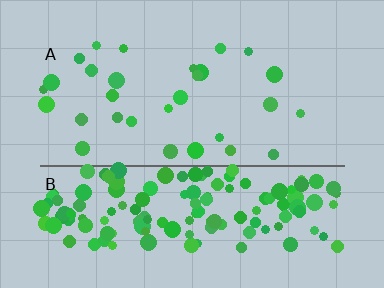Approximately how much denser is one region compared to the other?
Approximately 5.3× — region B over region A.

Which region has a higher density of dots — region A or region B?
B (the bottom).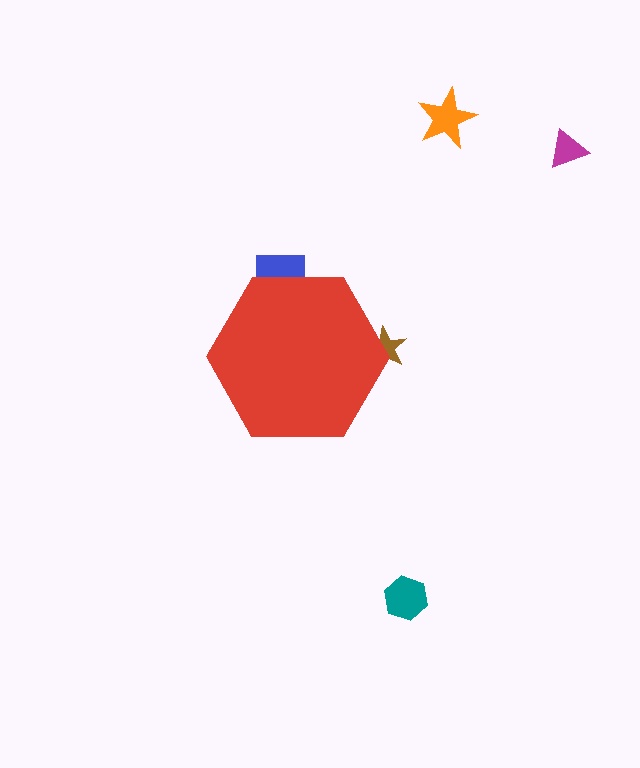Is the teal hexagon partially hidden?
No, the teal hexagon is fully visible.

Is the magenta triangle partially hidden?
No, the magenta triangle is fully visible.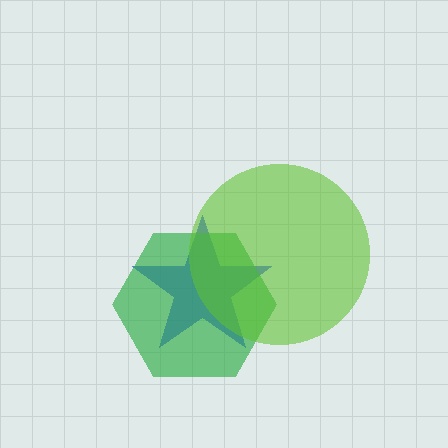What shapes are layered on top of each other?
The layered shapes are: a blue star, a green hexagon, a lime circle.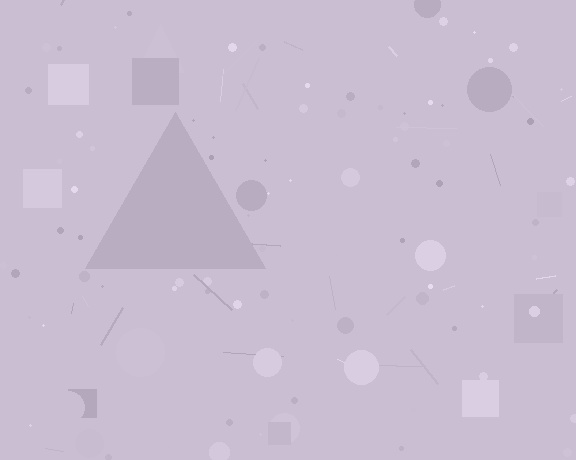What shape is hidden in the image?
A triangle is hidden in the image.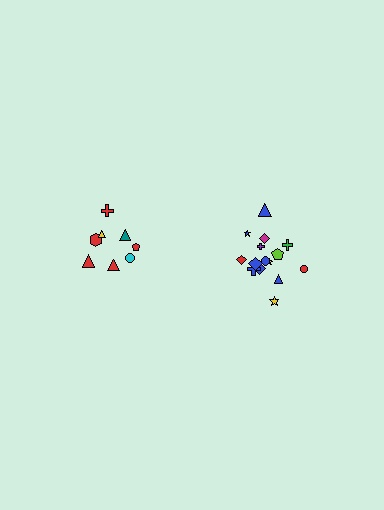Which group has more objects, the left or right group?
The right group.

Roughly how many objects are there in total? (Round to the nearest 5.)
Roughly 25 objects in total.